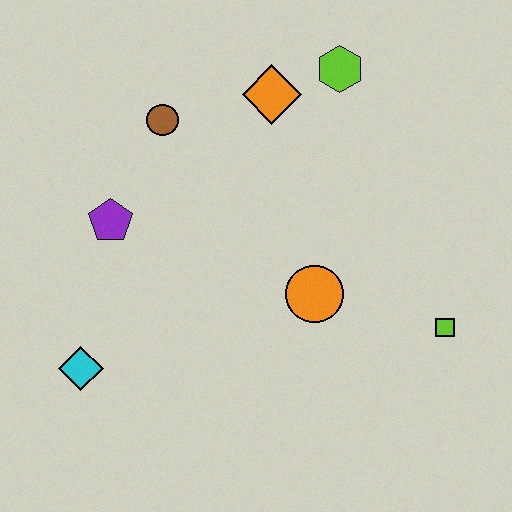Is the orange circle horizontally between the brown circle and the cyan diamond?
No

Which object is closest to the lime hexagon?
The orange diamond is closest to the lime hexagon.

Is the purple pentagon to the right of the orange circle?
No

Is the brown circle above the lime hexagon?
No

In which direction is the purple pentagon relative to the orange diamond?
The purple pentagon is to the left of the orange diamond.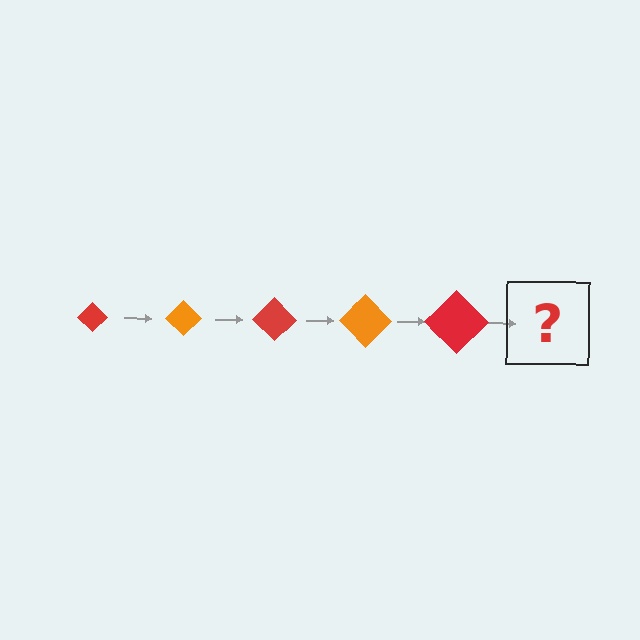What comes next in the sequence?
The next element should be an orange diamond, larger than the previous one.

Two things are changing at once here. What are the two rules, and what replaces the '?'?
The two rules are that the diamond grows larger each step and the color cycles through red and orange. The '?' should be an orange diamond, larger than the previous one.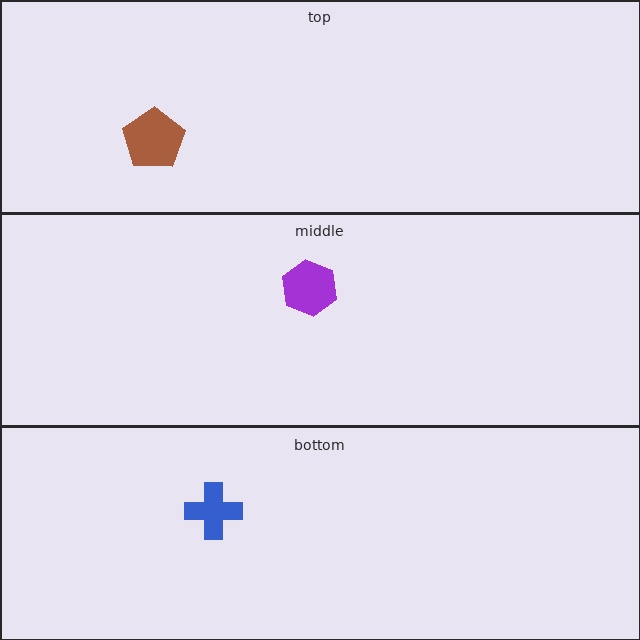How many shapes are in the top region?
1.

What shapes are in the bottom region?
The blue cross.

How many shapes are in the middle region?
1.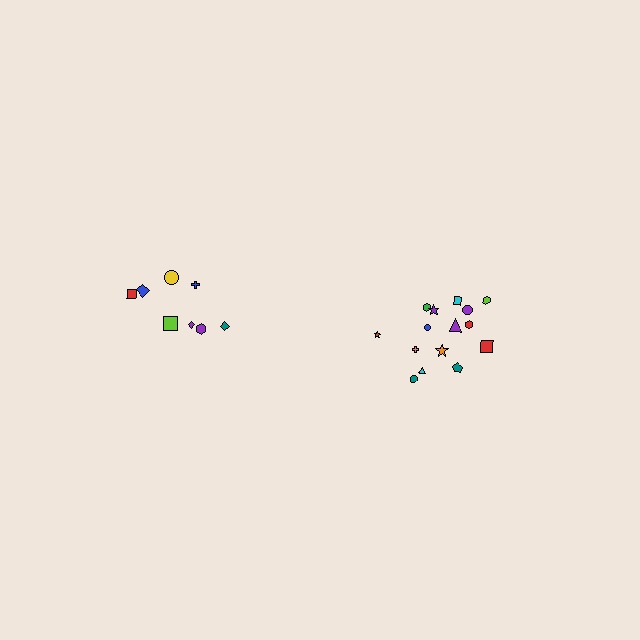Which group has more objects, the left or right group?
The right group.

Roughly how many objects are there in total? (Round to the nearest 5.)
Roughly 25 objects in total.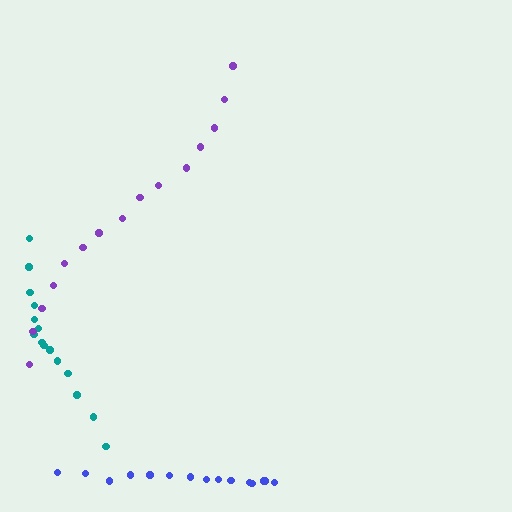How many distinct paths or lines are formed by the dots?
There are 3 distinct paths.